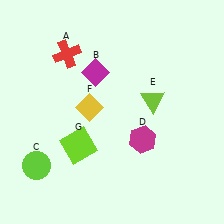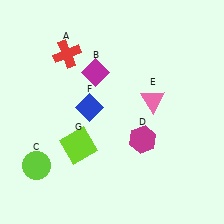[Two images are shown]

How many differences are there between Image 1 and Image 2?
There are 2 differences between the two images.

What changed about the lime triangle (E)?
In Image 1, E is lime. In Image 2, it changed to pink.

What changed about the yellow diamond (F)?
In Image 1, F is yellow. In Image 2, it changed to blue.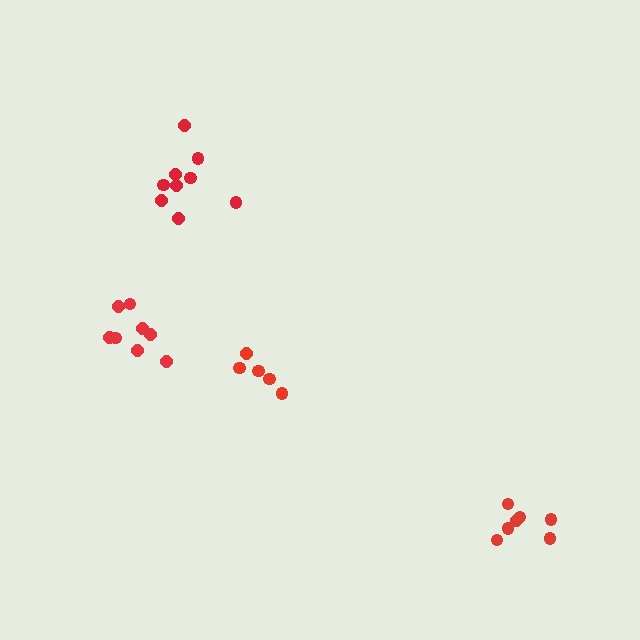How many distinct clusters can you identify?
There are 4 distinct clusters.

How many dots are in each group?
Group 1: 7 dots, Group 2: 5 dots, Group 3: 9 dots, Group 4: 8 dots (29 total).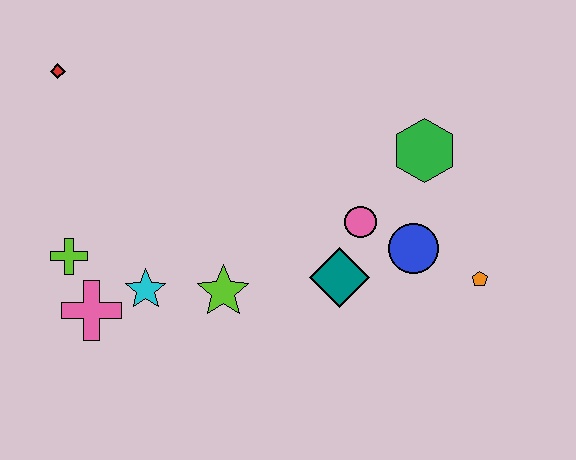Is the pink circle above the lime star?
Yes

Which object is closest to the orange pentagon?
The blue circle is closest to the orange pentagon.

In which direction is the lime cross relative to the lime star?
The lime cross is to the left of the lime star.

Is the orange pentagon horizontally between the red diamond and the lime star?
No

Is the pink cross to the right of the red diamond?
Yes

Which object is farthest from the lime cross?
The orange pentagon is farthest from the lime cross.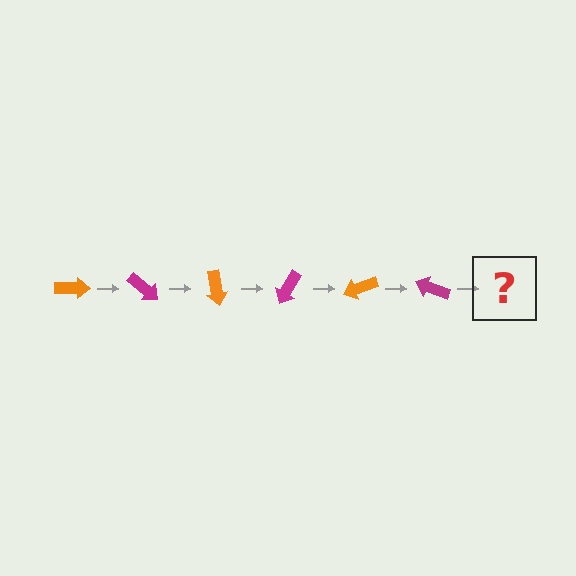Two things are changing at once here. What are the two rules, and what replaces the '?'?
The two rules are that it rotates 40 degrees each step and the color cycles through orange and magenta. The '?' should be an orange arrow, rotated 240 degrees from the start.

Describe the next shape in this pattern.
It should be an orange arrow, rotated 240 degrees from the start.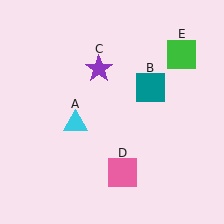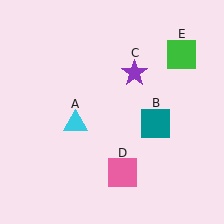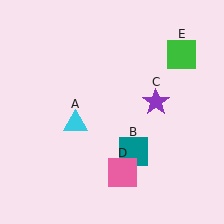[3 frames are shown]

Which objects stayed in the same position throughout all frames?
Cyan triangle (object A) and pink square (object D) and green square (object E) remained stationary.